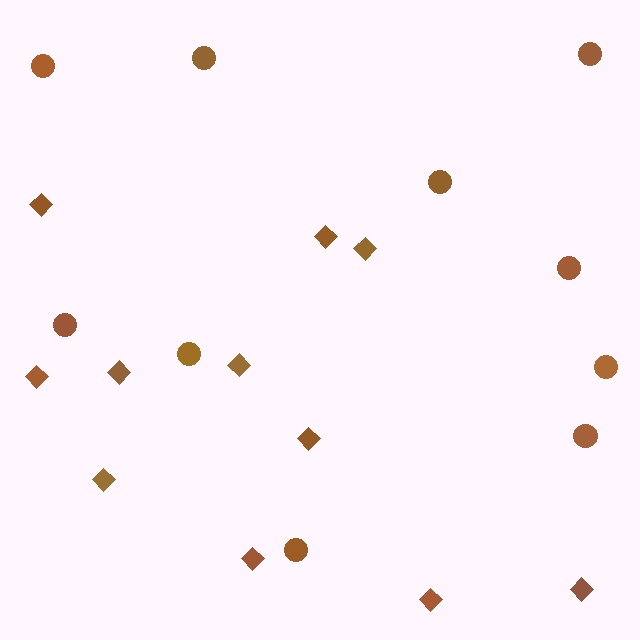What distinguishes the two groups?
There are 2 groups: one group of circles (10) and one group of diamonds (11).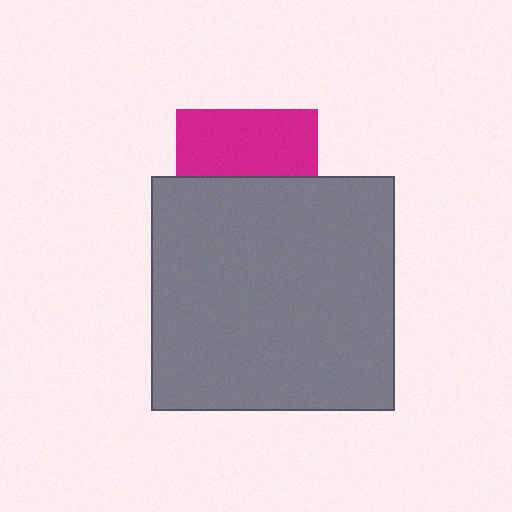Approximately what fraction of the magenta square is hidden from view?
Roughly 54% of the magenta square is hidden behind the gray rectangle.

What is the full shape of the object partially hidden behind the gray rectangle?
The partially hidden object is a magenta square.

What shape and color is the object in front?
The object in front is a gray rectangle.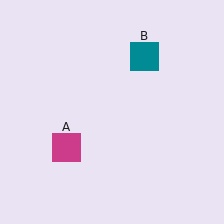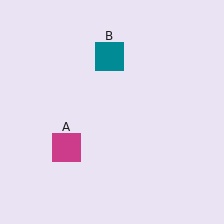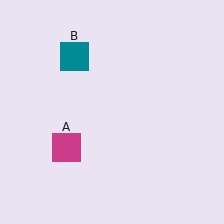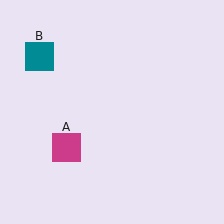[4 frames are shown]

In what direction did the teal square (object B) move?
The teal square (object B) moved left.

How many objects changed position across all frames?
1 object changed position: teal square (object B).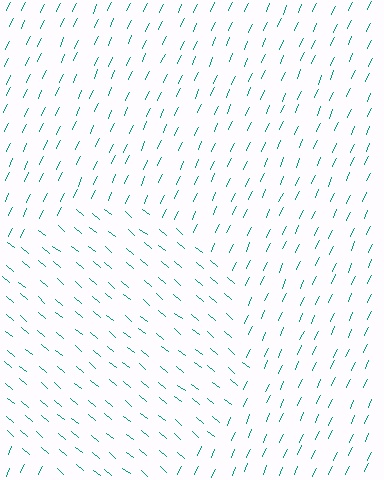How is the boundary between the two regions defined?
The boundary is defined purely by a change in line orientation (approximately 75 degrees difference). All lines are the same color and thickness.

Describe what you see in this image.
The image is filled with small teal line segments. A circle region in the image has lines oriented differently from the surrounding lines, creating a visible texture boundary.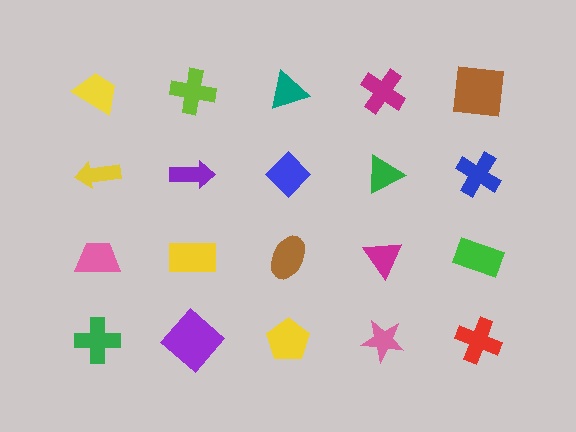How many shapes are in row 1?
5 shapes.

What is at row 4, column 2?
A purple diamond.